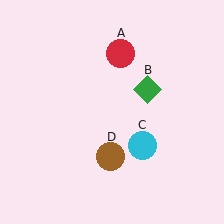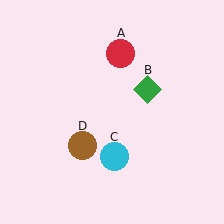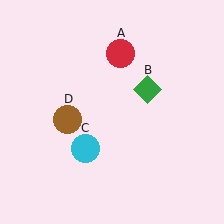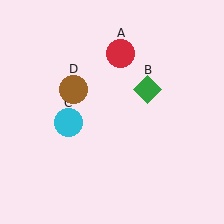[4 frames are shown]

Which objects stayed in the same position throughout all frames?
Red circle (object A) and green diamond (object B) remained stationary.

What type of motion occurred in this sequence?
The cyan circle (object C), brown circle (object D) rotated clockwise around the center of the scene.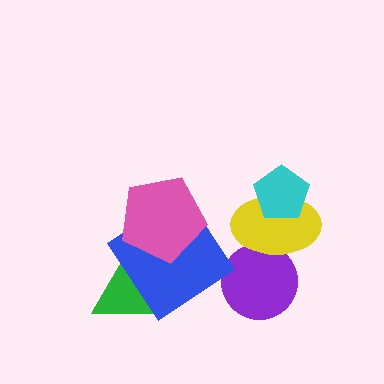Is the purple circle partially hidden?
Yes, it is partially covered by another shape.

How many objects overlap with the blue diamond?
2 objects overlap with the blue diamond.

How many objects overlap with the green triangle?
2 objects overlap with the green triangle.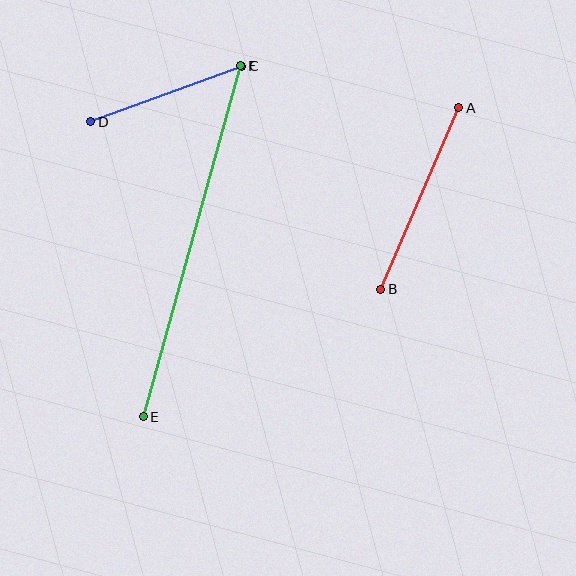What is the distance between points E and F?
The distance is approximately 364 pixels.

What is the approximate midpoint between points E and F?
The midpoint is at approximately (192, 241) pixels.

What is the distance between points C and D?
The distance is approximately 161 pixels.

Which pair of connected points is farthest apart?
Points E and F are farthest apart.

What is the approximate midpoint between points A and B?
The midpoint is at approximately (420, 199) pixels.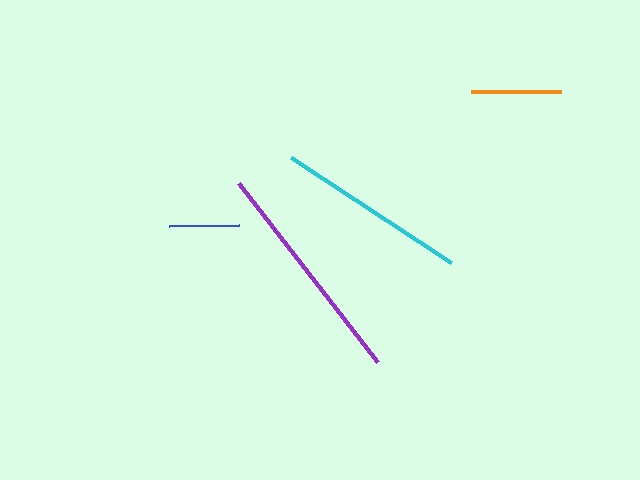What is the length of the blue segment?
The blue segment is approximately 70 pixels long.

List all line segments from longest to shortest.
From longest to shortest: purple, cyan, orange, blue.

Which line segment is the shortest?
The blue line is the shortest at approximately 70 pixels.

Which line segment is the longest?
The purple line is the longest at approximately 226 pixels.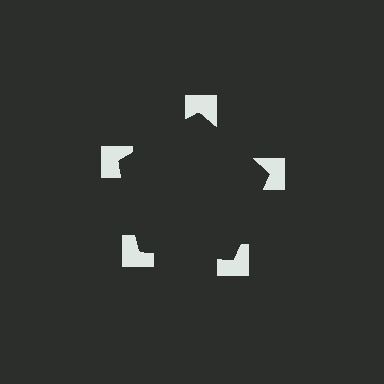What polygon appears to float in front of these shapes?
An illusory pentagon — its edges are inferred from the aligned wedge cuts in the notched squares, not physically drawn.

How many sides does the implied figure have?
5 sides.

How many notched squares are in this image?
There are 5 — one at each vertex of the illusory pentagon.